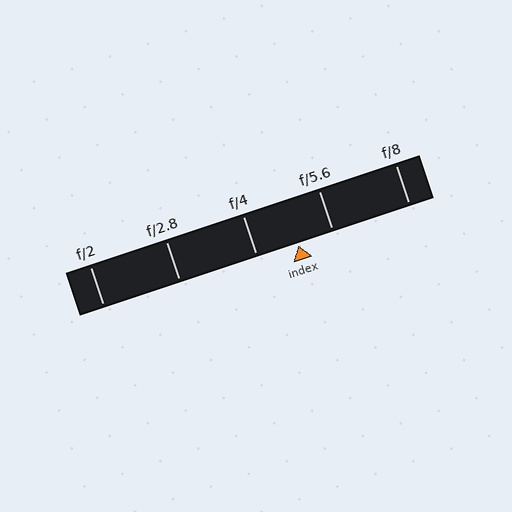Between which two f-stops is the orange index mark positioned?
The index mark is between f/4 and f/5.6.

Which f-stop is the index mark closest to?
The index mark is closest to f/5.6.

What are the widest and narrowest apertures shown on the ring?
The widest aperture shown is f/2 and the narrowest is f/8.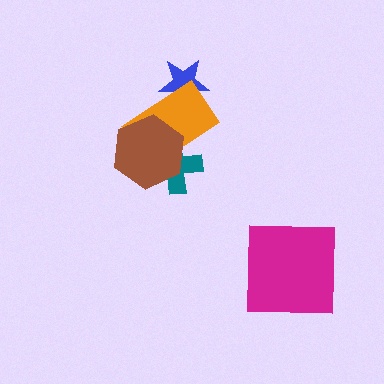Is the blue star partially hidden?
Yes, it is partially covered by another shape.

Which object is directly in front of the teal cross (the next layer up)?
The orange rectangle is directly in front of the teal cross.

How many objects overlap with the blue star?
1 object overlaps with the blue star.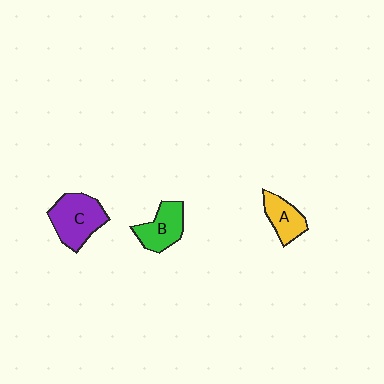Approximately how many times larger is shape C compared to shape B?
Approximately 1.3 times.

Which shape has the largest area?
Shape C (purple).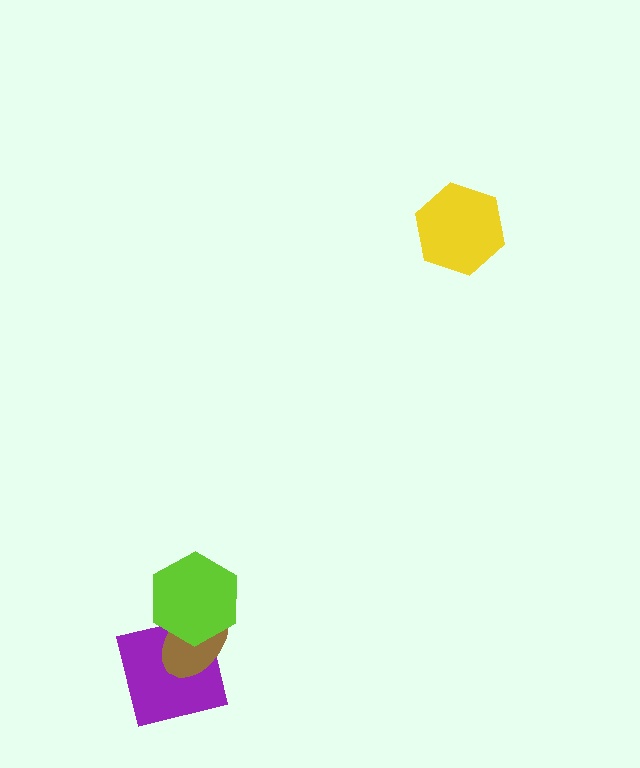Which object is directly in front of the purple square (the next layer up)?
The brown ellipse is directly in front of the purple square.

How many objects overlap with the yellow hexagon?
0 objects overlap with the yellow hexagon.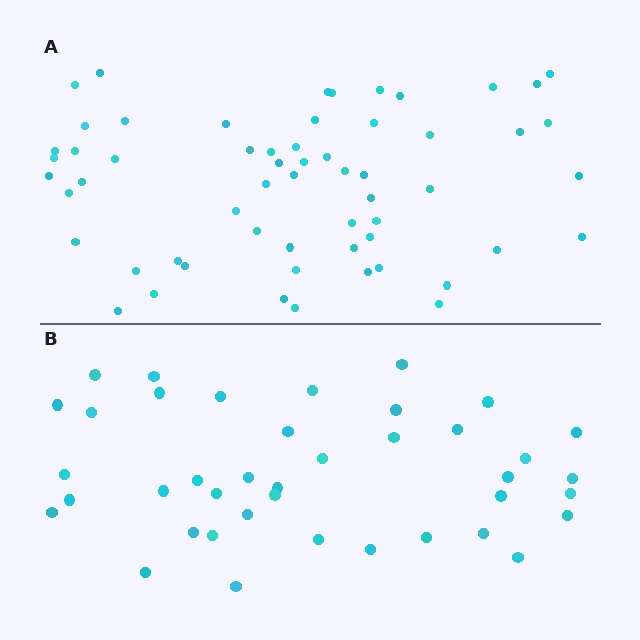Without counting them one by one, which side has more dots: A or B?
Region A (the top region) has more dots.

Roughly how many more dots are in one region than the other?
Region A has approximately 20 more dots than region B.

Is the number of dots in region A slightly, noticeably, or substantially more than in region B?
Region A has substantially more. The ratio is roughly 1.5 to 1.